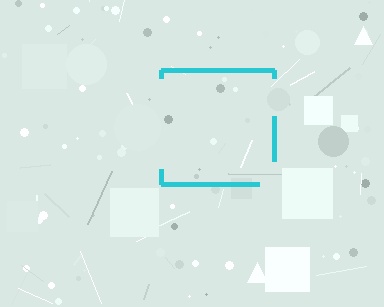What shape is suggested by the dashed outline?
The dashed outline suggests a square.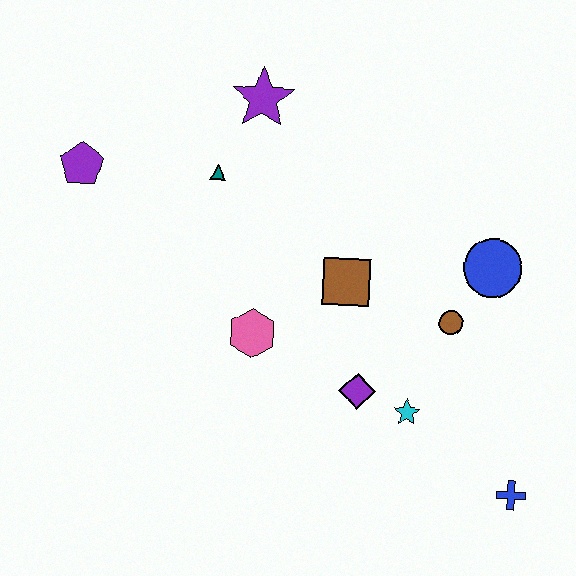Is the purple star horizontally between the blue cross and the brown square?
No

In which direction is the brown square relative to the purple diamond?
The brown square is above the purple diamond.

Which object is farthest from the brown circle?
The purple pentagon is farthest from the brown circle.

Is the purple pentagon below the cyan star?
No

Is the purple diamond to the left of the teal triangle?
No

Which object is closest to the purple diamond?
The cyan star is closest to the purple diamond.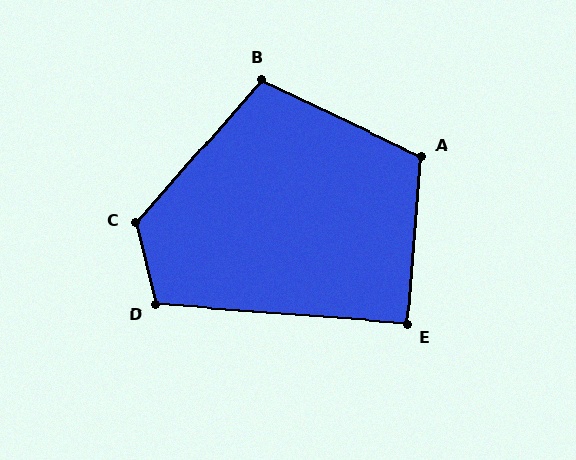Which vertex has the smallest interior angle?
E, at approximately 90 degrees.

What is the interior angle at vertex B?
Approximately 106 degrees (obtuse).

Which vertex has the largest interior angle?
C, at approximately 125 degrees.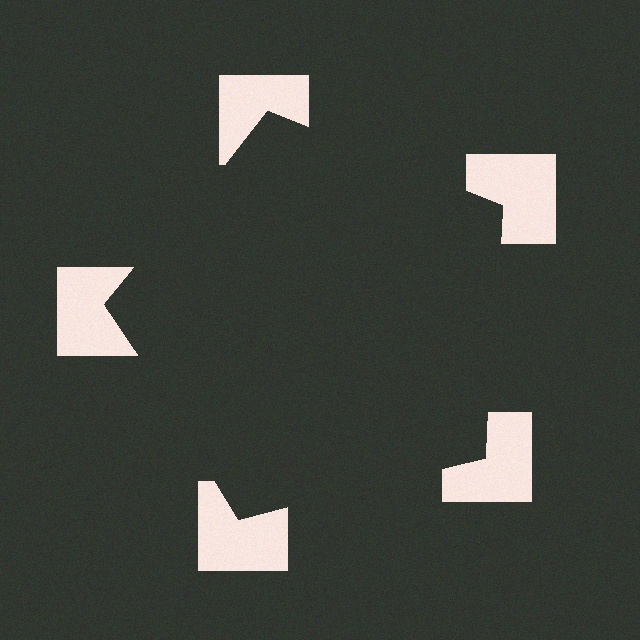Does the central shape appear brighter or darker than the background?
It typically appears slightly darker than the background, even though no actual brightness change is drawn.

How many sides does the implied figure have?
5 sides.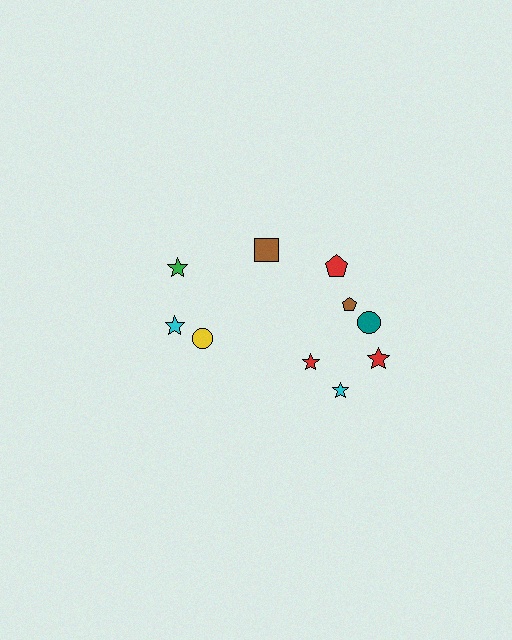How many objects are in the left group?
There are 3 objects.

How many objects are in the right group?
There are 7 objects.